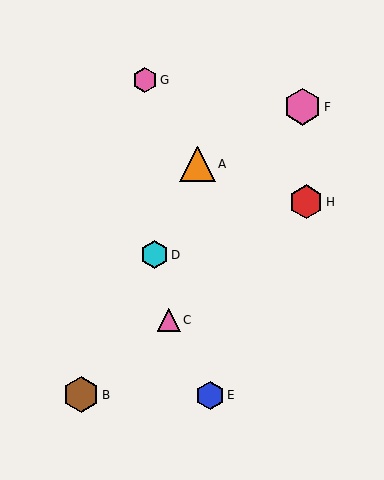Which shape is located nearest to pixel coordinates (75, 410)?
The brown hexagon (labeled B) at (81, 395) is nearest to that location.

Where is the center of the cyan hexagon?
The center of the cyan hexagon is at (155, 255).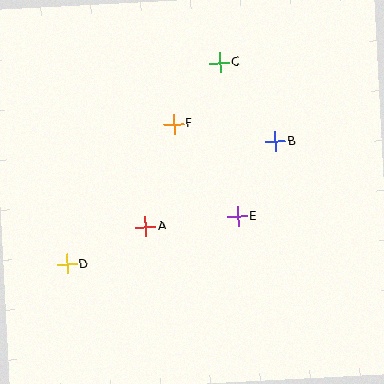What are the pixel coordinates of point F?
Point F is at (174, 124).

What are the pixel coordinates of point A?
Point A is at (146, 227).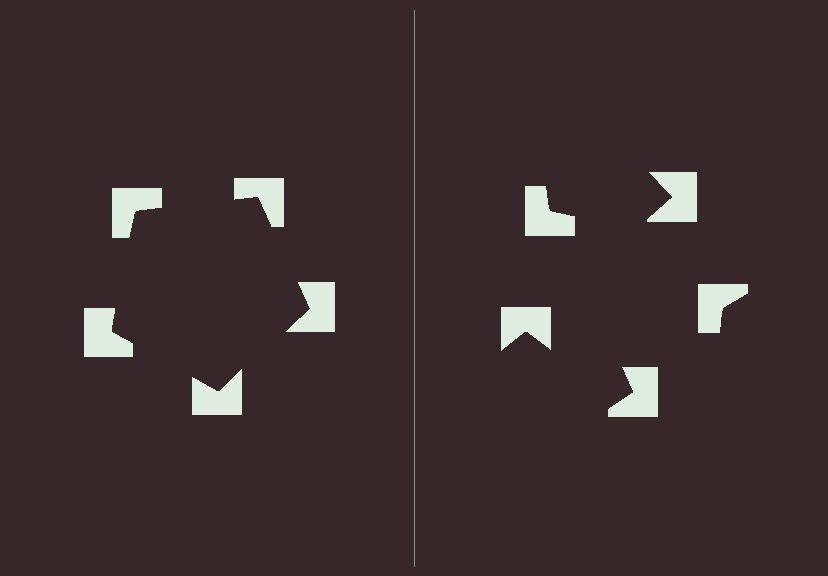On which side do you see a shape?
An illusory pentagon appears on the left side. On the right side the wedge cuts are rotated, so no coherent shape forms.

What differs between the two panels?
The notched squares are positioned identically on both sides; only the wedge orientations differ. On the left they align to a pentagon; on the right they are misaligned.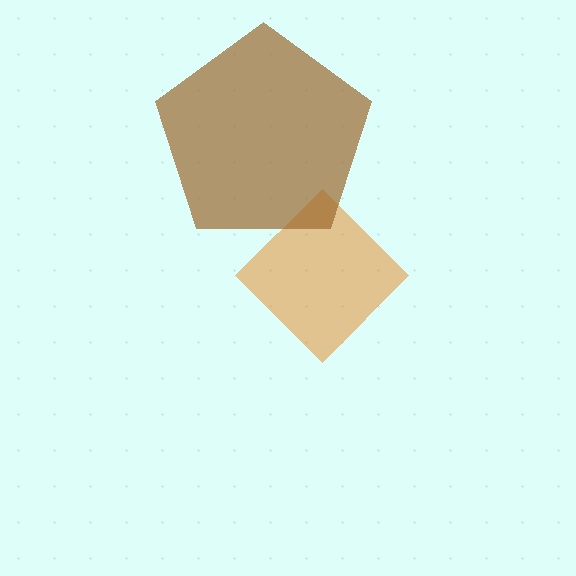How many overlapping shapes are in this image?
There are 2 overlapping shapes in the image.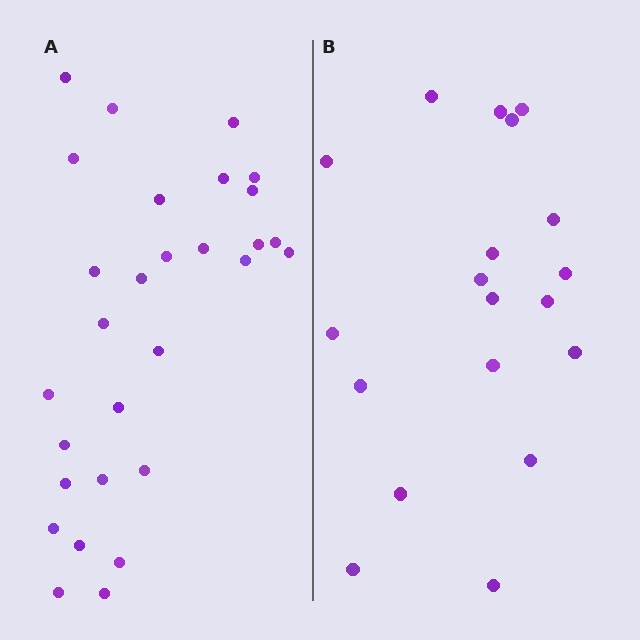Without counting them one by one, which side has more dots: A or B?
Region A (the left region) has more dots.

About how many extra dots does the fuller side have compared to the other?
Region A has roughly 10 or so more dots than region B.